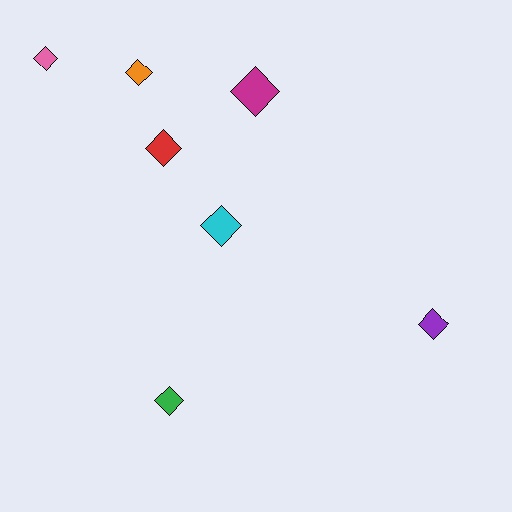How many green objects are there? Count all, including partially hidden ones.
There is 1 green object.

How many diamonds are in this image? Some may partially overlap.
There are 7 diamonds.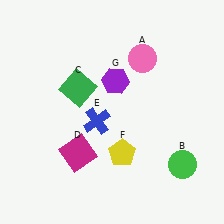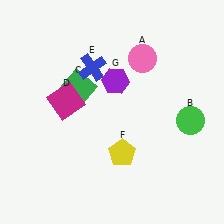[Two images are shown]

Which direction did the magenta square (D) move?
The magenta square (D) moved up.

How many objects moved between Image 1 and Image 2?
3 objects moved between the two images.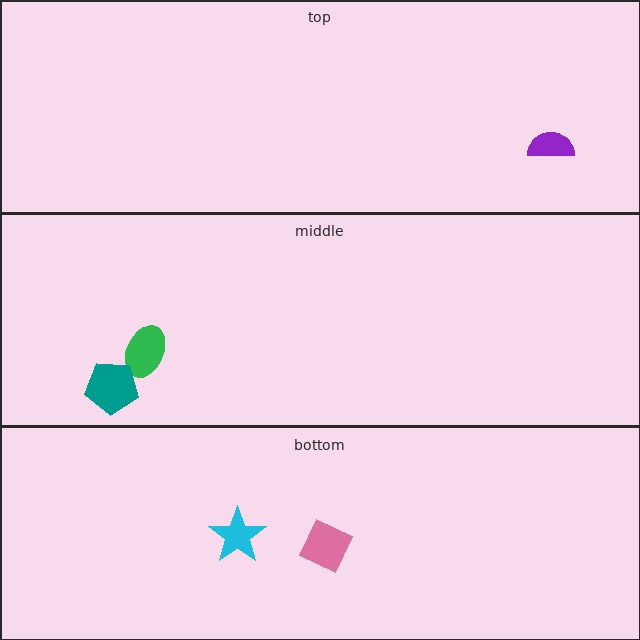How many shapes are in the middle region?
2.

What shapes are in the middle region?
The green ellipse, the teal pentagon.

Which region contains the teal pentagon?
The middle region.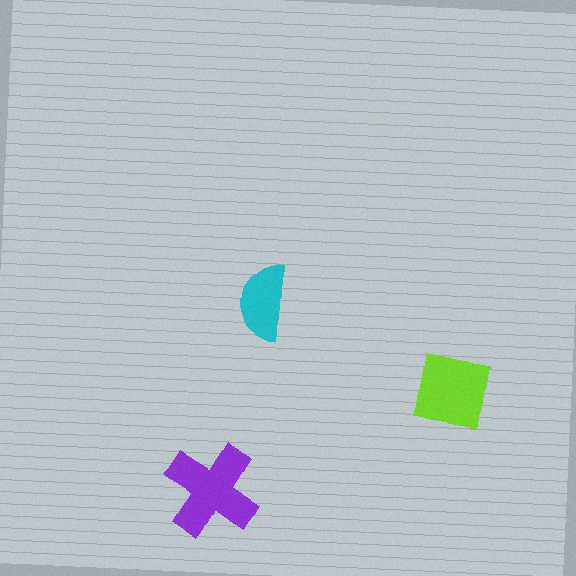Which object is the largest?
The purple cross.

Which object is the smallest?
The cyan semicircle.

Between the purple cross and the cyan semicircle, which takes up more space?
The purple cross.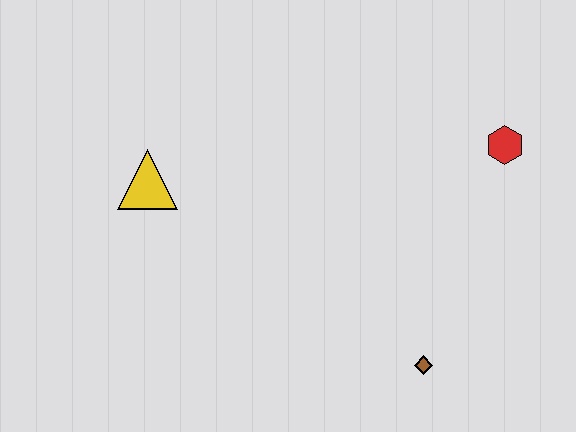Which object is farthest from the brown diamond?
The yellow triangle is farthest from the brown diamond.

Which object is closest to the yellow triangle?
The brown diamond is closest to the yellow triangle.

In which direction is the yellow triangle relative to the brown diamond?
The yellow triangle is to the left of the brown diamond.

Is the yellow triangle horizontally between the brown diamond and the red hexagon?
No